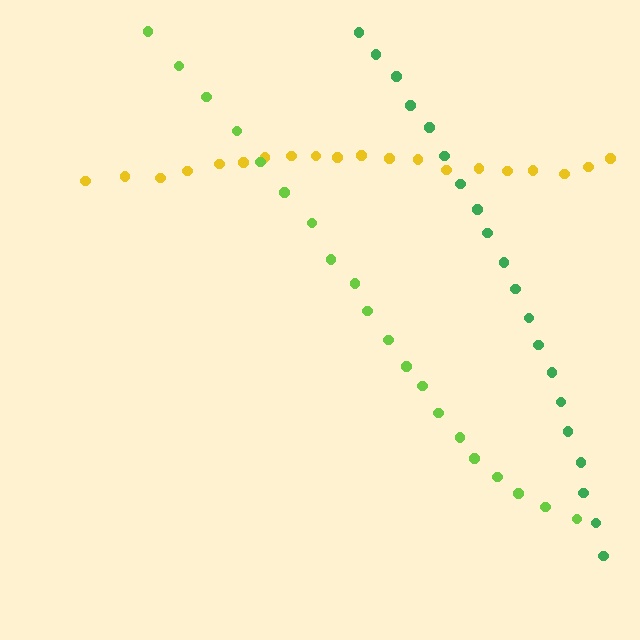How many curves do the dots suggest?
There are 3 distinct paths.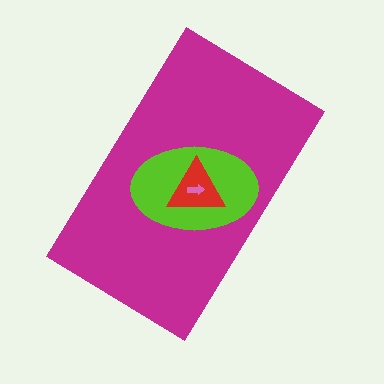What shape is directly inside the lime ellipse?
The red triangle.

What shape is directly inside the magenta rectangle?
The lime ellipse.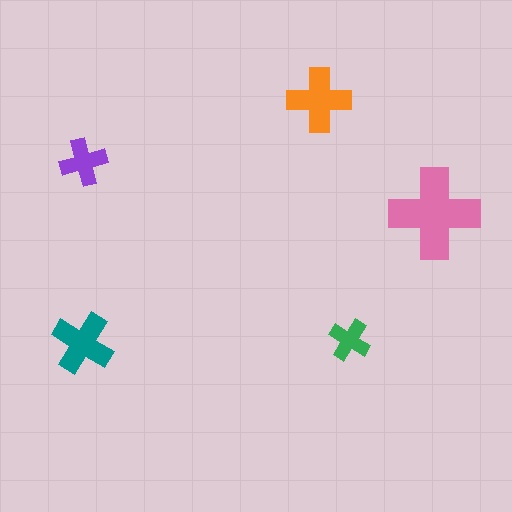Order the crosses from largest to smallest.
the pink one, the orange one, the teal one, the purple one, the green one.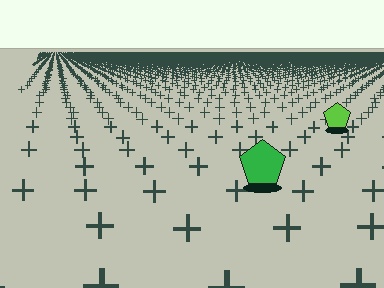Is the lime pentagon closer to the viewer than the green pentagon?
No. The green pentagon is closer — you can tell from the texture gradient: the ground texture is coarser near it.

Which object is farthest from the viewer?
The lime pentagon is farthest from the viewer. It appears smaller and the ground texture around it is denser.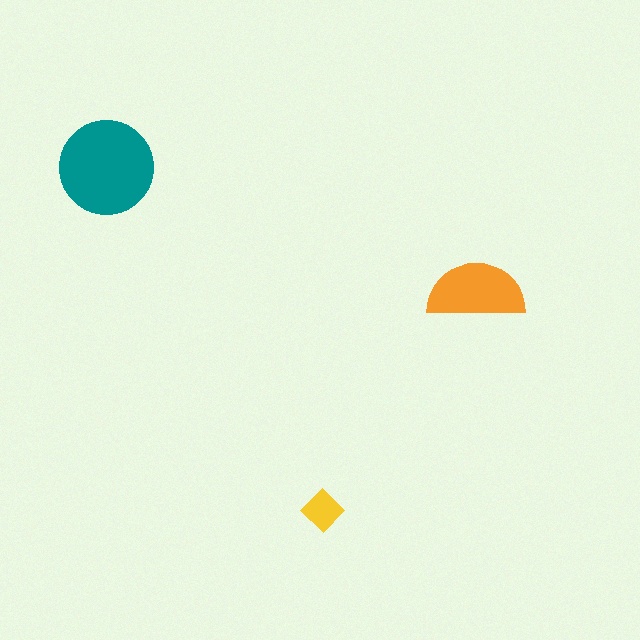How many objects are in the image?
There are 3 objects in the image.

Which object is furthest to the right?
The orange semicircle is rightmost.